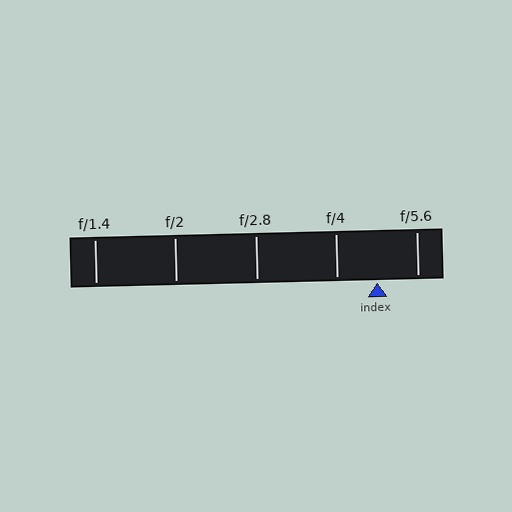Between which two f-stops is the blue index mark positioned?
The index mark is between f/4 and f/5.6.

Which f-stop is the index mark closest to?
The index mark is closest to f/5.6.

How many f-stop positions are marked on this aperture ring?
There are 5 f-stop positions marked.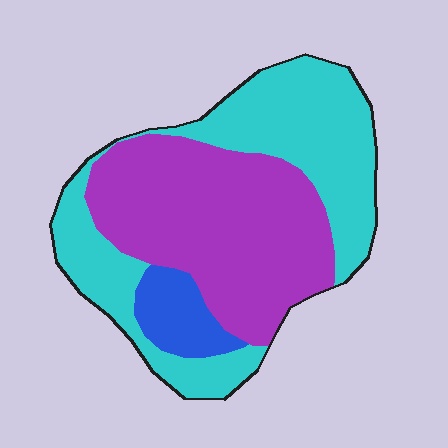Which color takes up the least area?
Blue, at roughly 10%.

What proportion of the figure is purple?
Purple covers about 45% of the figure.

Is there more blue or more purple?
Purple.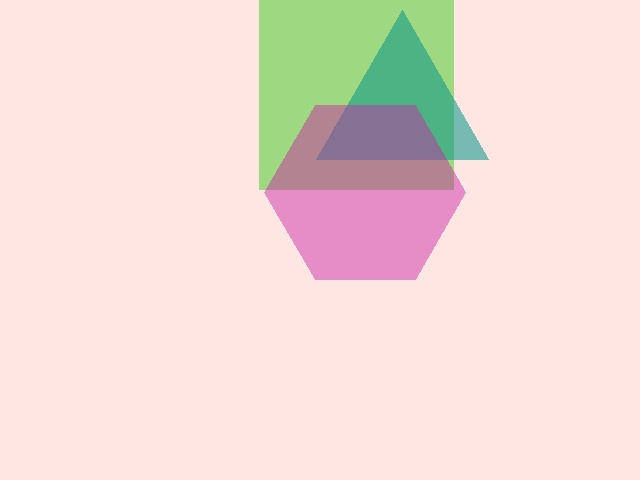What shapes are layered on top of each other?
The layered shapes are: a lime square, a teal triangle, a magenta hexagon.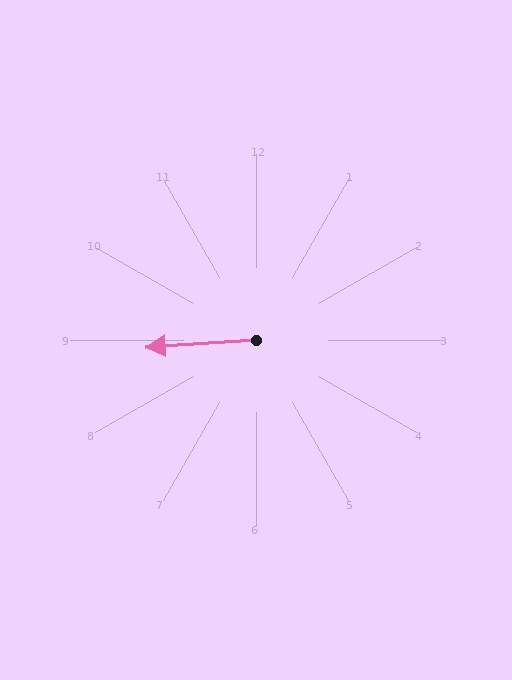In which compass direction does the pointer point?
West.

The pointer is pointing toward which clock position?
Roughly 9 o'clock.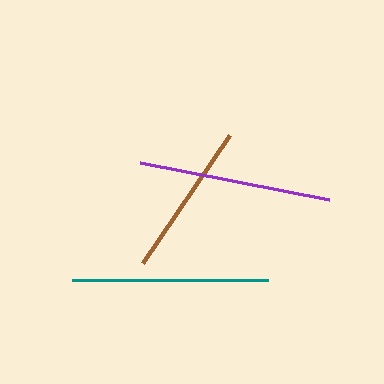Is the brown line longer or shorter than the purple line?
The purple line is longer than the brown line.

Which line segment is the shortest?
The brown line is the shortest at approximately 155 pixels.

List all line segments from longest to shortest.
From longest to shortest: teal, purple, brown.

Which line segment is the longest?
The teal line is the longest at approximately 196 pixels.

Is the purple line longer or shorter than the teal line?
The teal line is longer than the purple line.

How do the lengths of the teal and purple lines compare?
The teal and purple lines are approximately the same length.